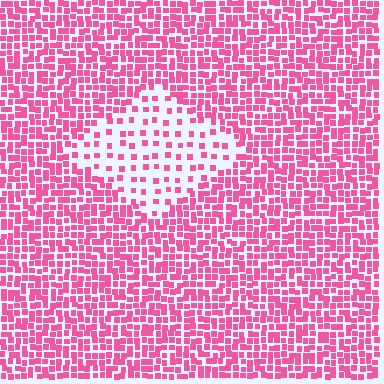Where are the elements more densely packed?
The elements are more densely packed outside the diamond boundary.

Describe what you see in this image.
The image contains small pink elements arranged at two different densities. A diamond-shaped region is visible where the elements are less densely packed than the surrounding area.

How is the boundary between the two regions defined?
The boundary is defined by a change in element density (approximately 2.7x ratio). All elements are the same color, size, and shape.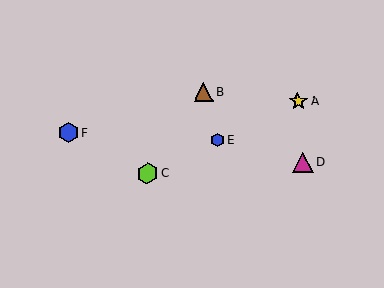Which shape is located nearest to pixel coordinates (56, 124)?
The blue hexagon (labeled F) at (68, 133) is nearest to that location.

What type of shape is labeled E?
Shape E is a blue hexagon.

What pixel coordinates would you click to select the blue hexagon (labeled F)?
Click at (68, 133) to select the blue hexagon F.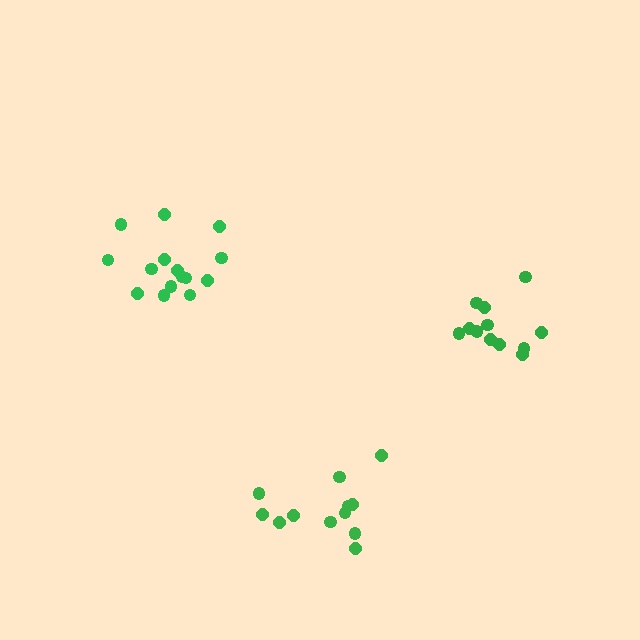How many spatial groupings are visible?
There are 3 spatial groupings.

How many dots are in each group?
Group 1: 15 dots, Group 2: 12 dots, Group 3: 12 dots (39 total).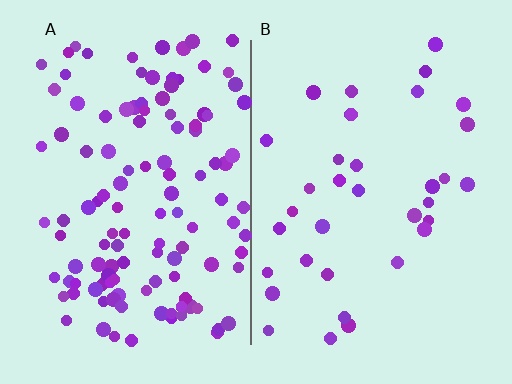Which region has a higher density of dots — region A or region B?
A (the left).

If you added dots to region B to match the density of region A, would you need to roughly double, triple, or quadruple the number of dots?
Approximately triple.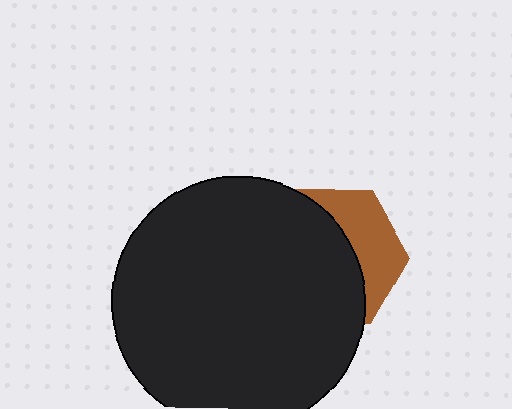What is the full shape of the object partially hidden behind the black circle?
The partially hidden object is a brown hexagon.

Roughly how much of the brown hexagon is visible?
A small part of it is visible (roughly 36%).